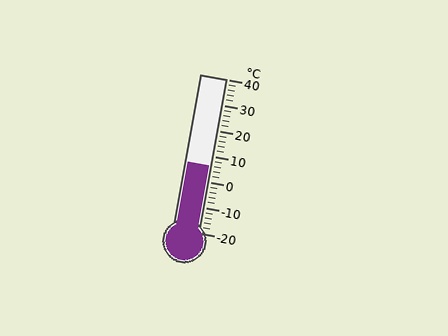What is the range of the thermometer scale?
The thermometer scale ranges from -20°C to 40°C.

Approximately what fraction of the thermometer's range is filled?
The thermometer is filled to approximately 45% of its range.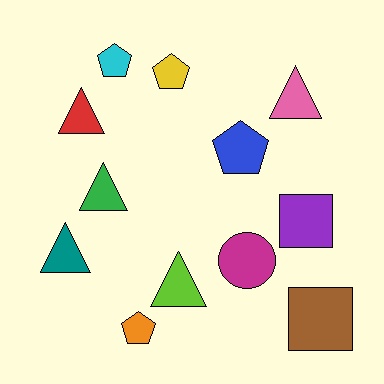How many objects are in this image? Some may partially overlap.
There are 12 objects.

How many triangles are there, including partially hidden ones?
There are 5 triangles.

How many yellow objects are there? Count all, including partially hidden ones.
There is 1 yellow object.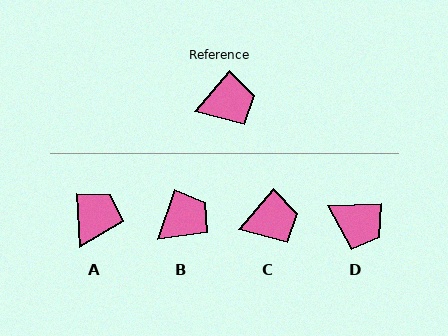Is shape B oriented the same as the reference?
No, it is off by about 22 degrees.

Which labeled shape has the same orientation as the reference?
C.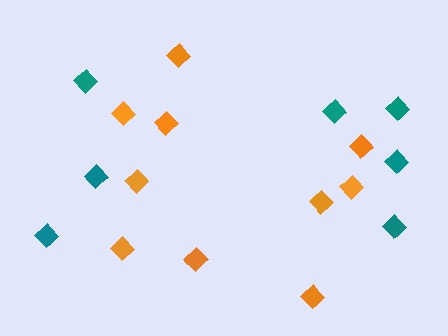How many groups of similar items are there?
There are 2 groups: one group of teal diamonds (7) and one group of orange diamonds (10).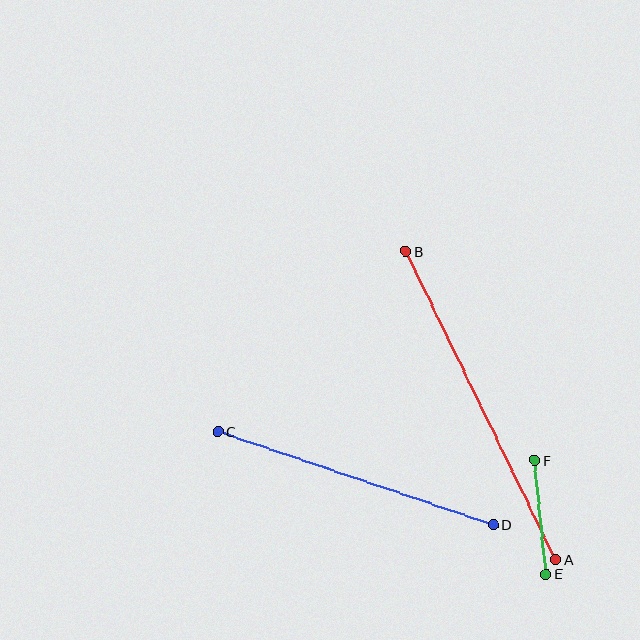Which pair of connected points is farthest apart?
Points A and B are farthest apart.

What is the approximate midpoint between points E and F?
The midpoint is at approximately (540, 517) pixels.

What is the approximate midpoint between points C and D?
The midpoint is at approximately (355, 478) pixels.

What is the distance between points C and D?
The distance is approximately 291 pixels.